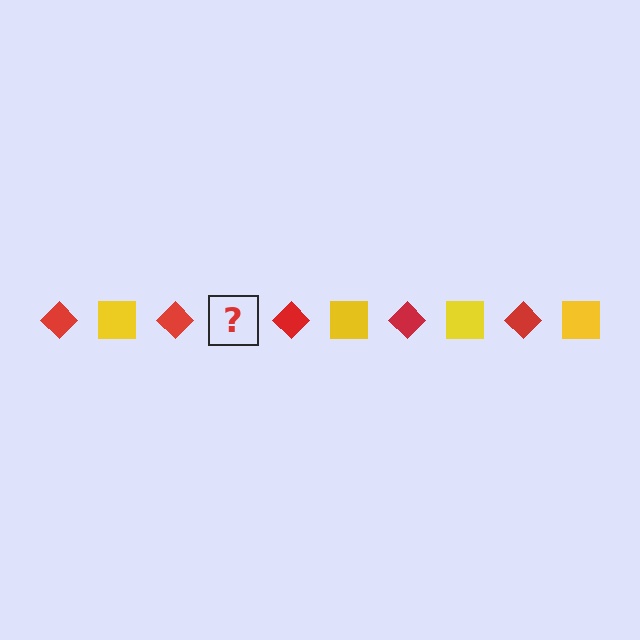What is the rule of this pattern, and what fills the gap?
The rule is that the pattern alternates between red diamond and yellow square. The gap should be filled with a yellow square.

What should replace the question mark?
The question mark should be replaced with a yellow square.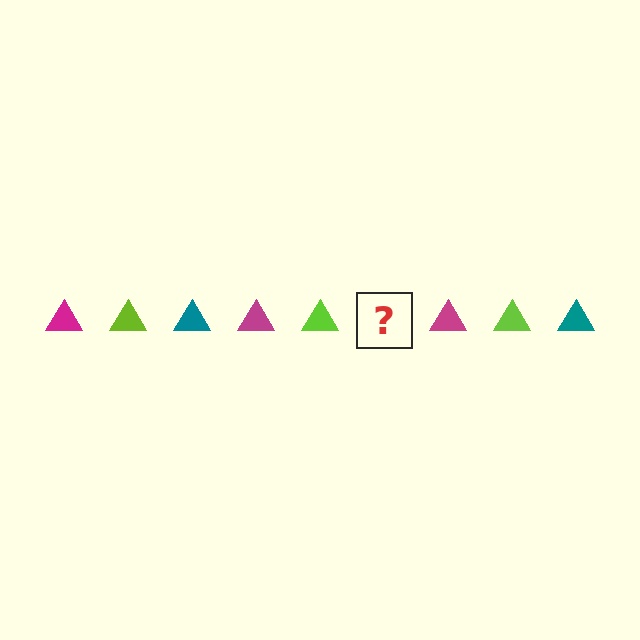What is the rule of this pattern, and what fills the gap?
The rule is that the pattern cycles through magenta, lime, teal triangles. The gap should be filled with a teal triangle.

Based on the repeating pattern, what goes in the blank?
The blank should be a teal triangle.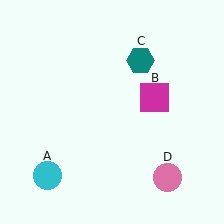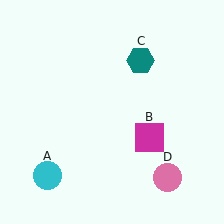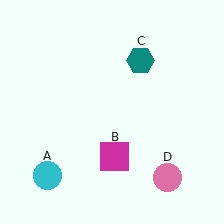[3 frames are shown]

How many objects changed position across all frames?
1 object changed position: magenta square (object B).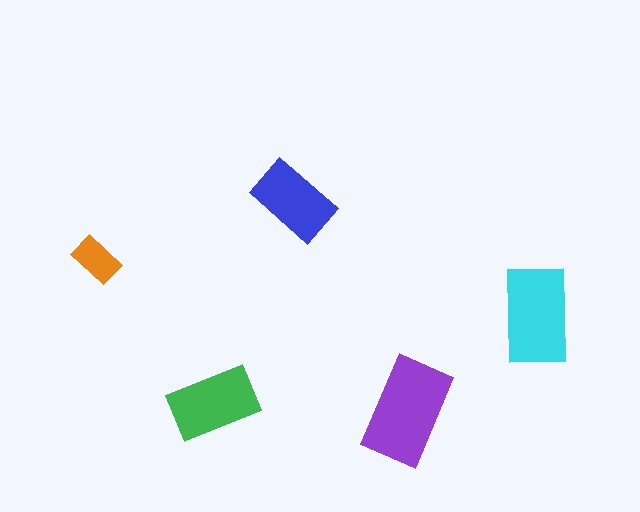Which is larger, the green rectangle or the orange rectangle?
The green one.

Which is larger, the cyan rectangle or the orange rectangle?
The cyan one.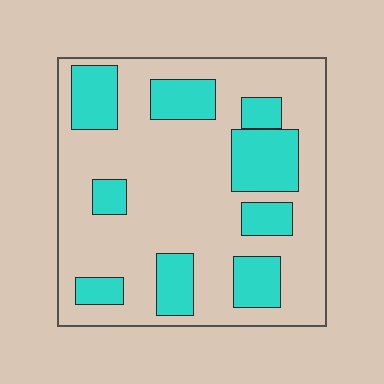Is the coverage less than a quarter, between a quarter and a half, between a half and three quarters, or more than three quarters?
Between a quarter and a half.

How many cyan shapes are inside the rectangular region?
9.